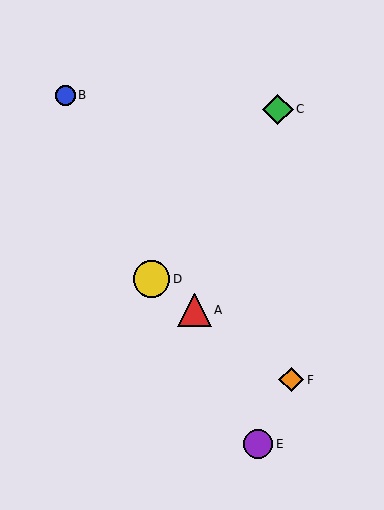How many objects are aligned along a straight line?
3 objects (A, D, F) are aligned along a straight line.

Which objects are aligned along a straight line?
Objects A, D, F are aligned along a straight line.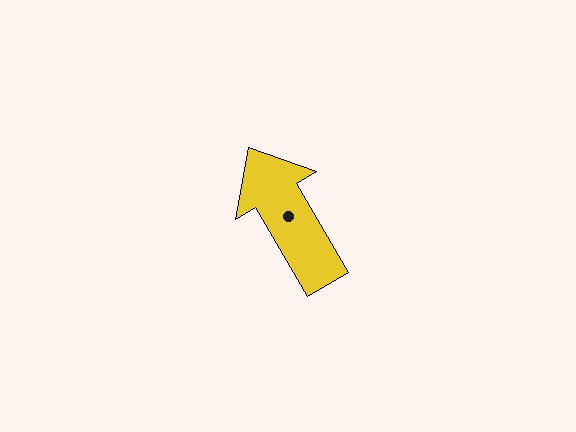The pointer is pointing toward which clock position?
Roughly 11 o'clock.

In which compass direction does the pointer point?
Northwest.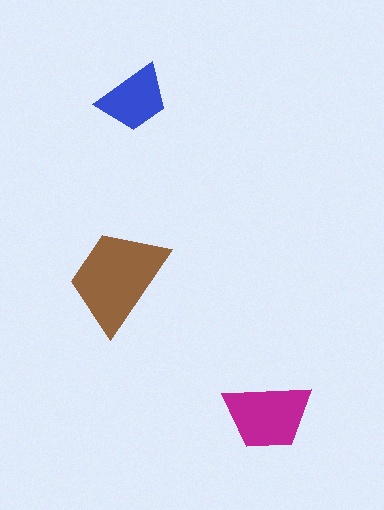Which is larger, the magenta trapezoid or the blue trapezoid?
The magenta one.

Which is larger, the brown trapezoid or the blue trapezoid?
The brown one.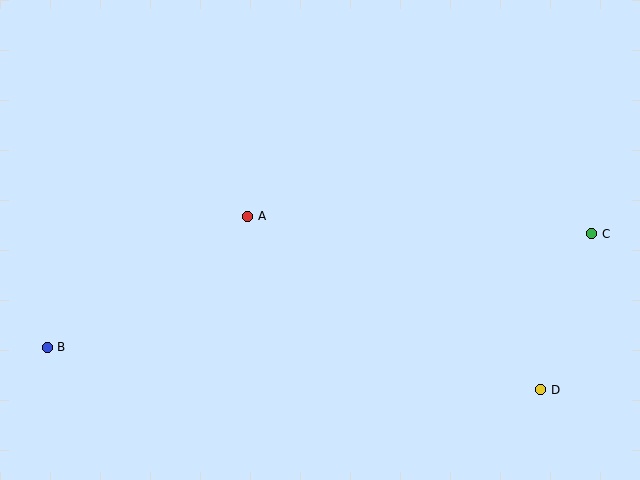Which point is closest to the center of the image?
Point A at (248, 216) is closest to the center.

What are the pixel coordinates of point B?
Point B is at (47, 347).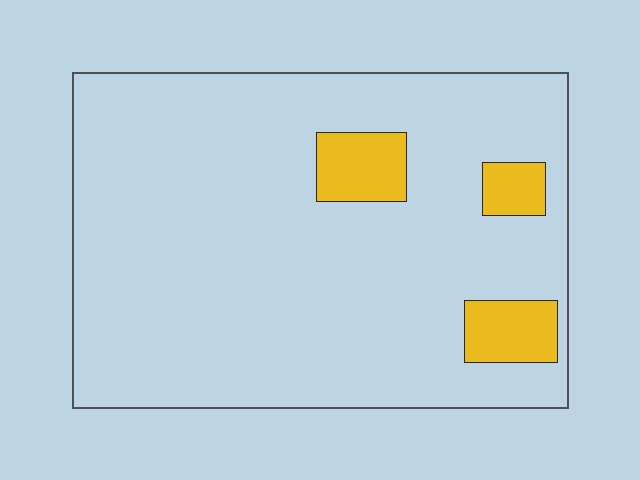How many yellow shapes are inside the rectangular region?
3.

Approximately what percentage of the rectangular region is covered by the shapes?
Approximately 10%.